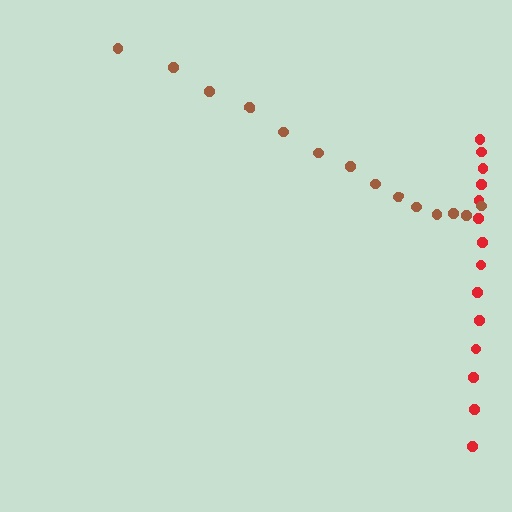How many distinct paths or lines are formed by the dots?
There are 2 distinct paths.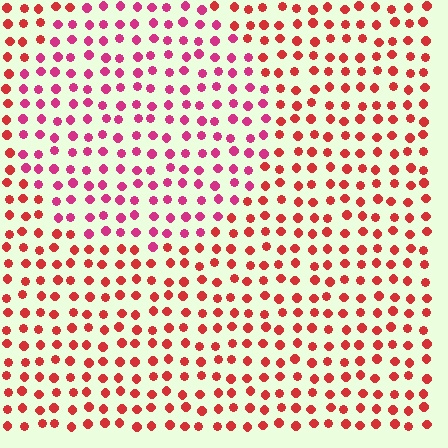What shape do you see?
I see a circle.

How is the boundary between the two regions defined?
The boundary is defined purely by a slight shift in hue (about 30 degrees). Spacing, size, and orientation are identical on both sides.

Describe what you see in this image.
The image is filled with small red elements in a uniform arrangement. A circle-shaped region is visible where the elements are tinted to a slightly different hue, forming a subtle color boundary.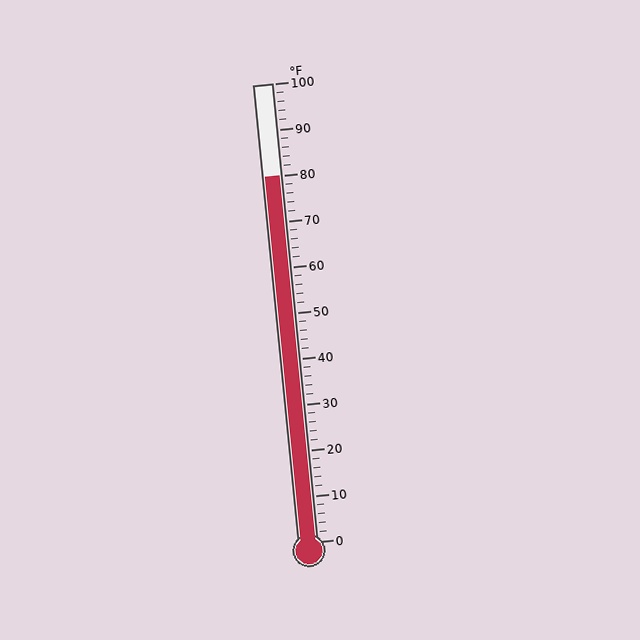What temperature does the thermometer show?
The thermometer shows approximately 80°F.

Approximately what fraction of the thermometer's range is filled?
The thermometer is filled to approximately 80% of its range.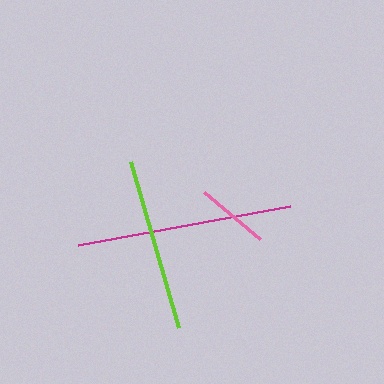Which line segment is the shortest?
The pink line is the shortest at approximately 73 pixels.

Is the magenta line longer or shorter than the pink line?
The magenta line is longer than the pink line.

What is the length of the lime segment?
The lime segment is approximately 173 pixels long.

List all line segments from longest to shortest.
From longest to shortest: magenta, lime, pink.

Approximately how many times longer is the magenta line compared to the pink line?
The magenta line is approximately 2.9 times the length of the pink line.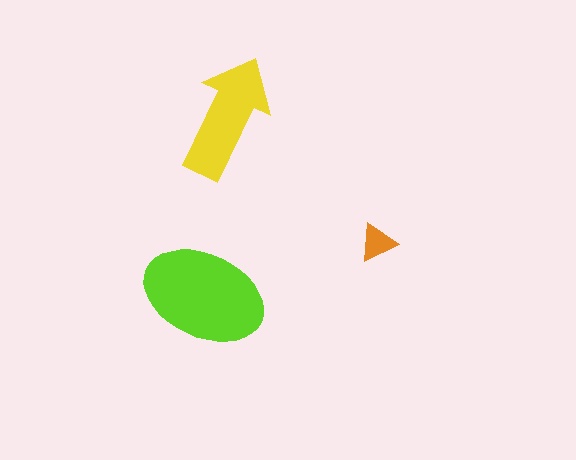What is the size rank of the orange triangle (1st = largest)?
3rd.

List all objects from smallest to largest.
The orange triangle, the yellow arrow, the lime ellipse.